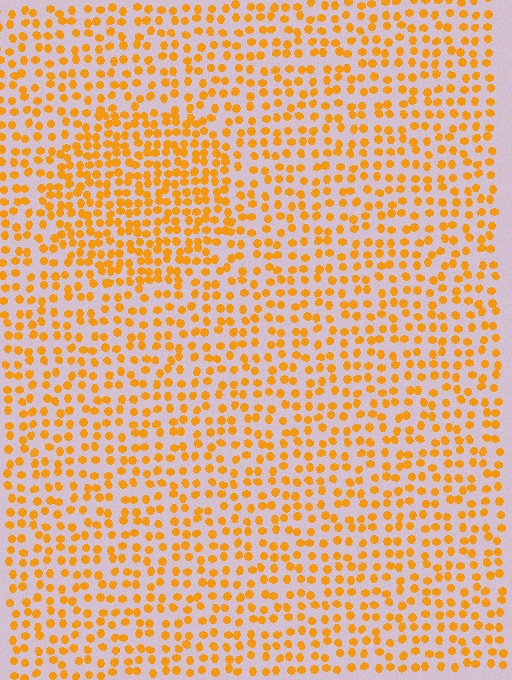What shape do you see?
I see a circle.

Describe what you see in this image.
The image contains small orange elements arranged at two different densities. A circle-shaped region is visible where the elements are more densely packed than the surrounding area.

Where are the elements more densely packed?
The elements are more densely packed inside the circle boundary.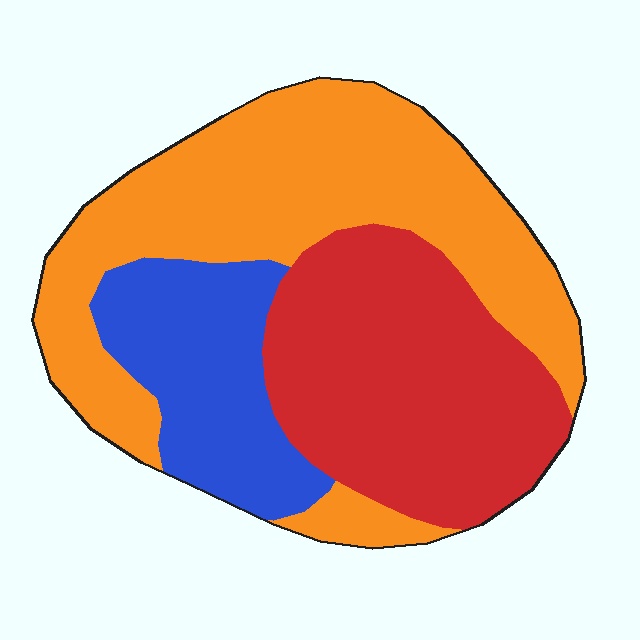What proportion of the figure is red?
Red takes up about one third (1/3) of the figure.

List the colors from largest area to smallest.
From largest to smallest: orange, red, blue.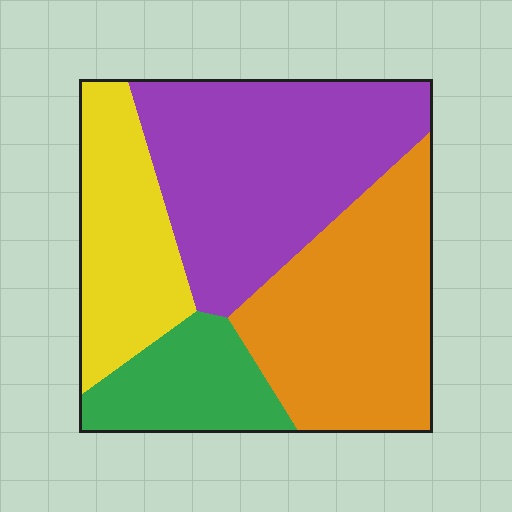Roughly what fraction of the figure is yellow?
Yellow covers roughly 20% of the figure.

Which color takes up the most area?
Purple, at roughly 35%.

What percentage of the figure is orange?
Orange covers roughly 30% of the figure.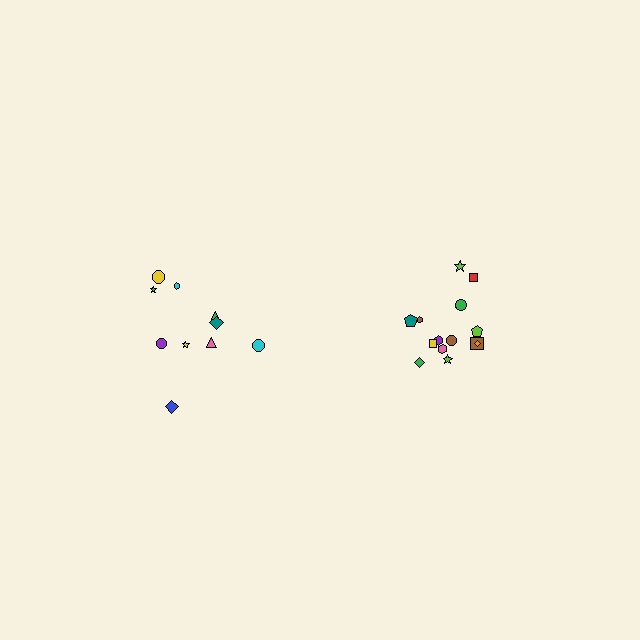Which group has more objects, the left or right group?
The right group.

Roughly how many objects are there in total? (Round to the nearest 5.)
Roughly 25 objects in total.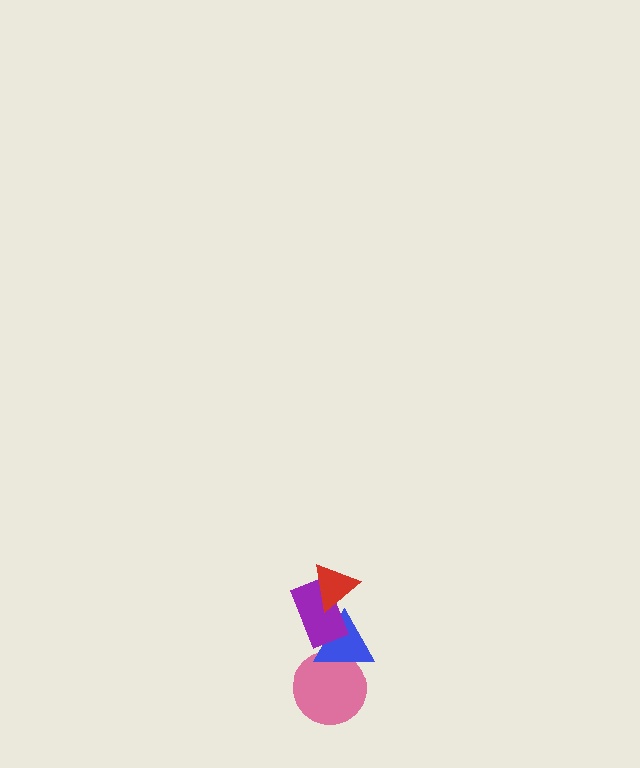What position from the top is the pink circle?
The pink circle is 4th from the top.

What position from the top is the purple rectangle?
The purple rectangle is 2nd from the top.